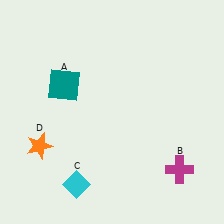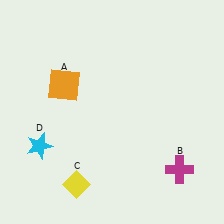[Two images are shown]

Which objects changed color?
A changed from teal to orange. C changed from cyan to yellow. D changed from orange to cyan.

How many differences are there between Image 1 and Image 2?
There are 3 differences between the two images.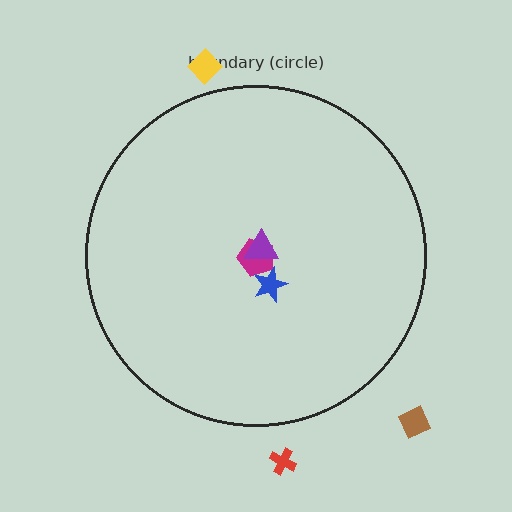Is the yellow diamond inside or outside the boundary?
Outside.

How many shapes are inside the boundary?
3 inside, 3 outside.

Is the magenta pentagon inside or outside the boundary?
Inside.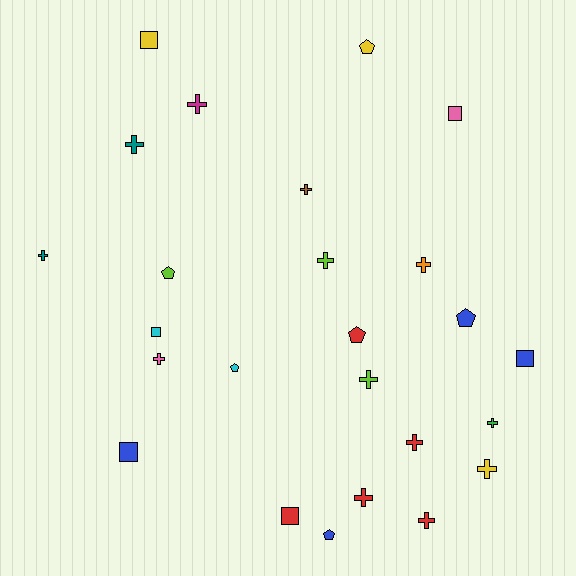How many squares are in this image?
There are 6 squares.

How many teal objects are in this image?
There are 2 teal objects.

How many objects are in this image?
There are 25 objects.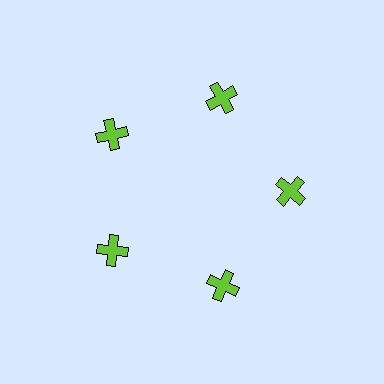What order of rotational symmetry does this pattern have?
This pattern has 5-fold rotational symmetry.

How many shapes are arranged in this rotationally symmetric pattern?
There are 5 shapes, arranged in 5 groups of 1.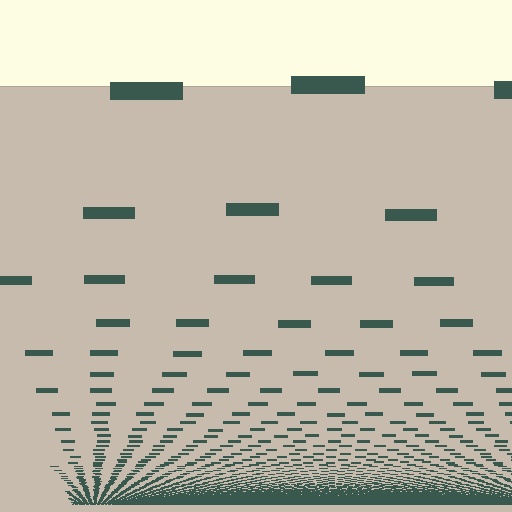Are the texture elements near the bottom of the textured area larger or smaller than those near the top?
Smaller. The gradient is inverted — elements near the bottom are smaller and denser.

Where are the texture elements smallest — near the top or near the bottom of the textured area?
Near the bottom.